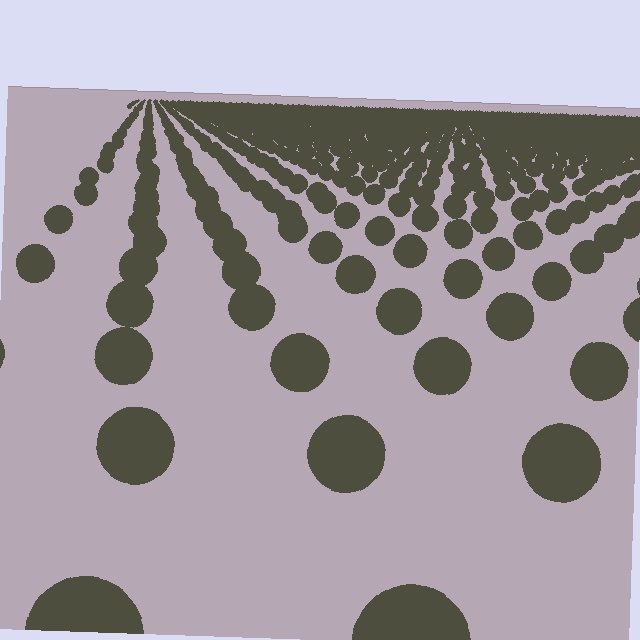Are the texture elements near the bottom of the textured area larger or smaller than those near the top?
Larger. Near the bottom, elements are closer to the viewer and appear at a bigger on-screen size.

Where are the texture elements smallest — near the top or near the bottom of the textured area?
Near the top.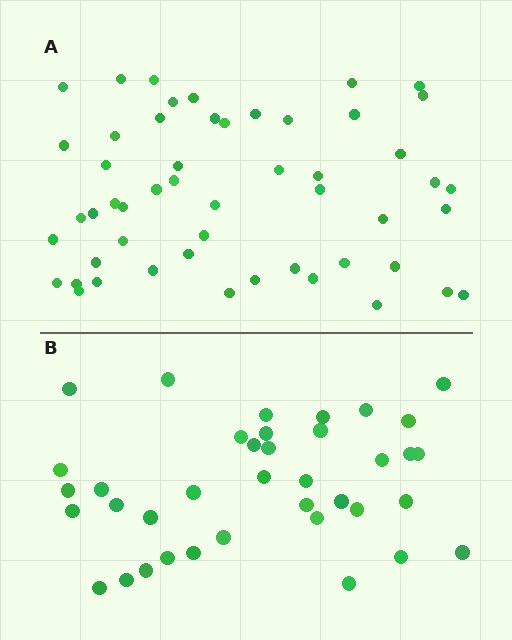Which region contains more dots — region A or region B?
Region A (the top region) has more dots.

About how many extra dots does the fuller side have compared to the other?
Region A has approximately 15 more dots than region B.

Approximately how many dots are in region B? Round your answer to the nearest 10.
About 40 dots. (The exact count is 38, which rounds to 40.)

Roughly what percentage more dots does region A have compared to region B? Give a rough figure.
About 35% more.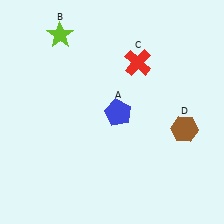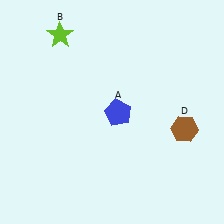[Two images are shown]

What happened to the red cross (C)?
The red cross (C) was removed in Image 2. It was in the top-right area of Image 1.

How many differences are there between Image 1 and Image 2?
There is 1 difference between the two images.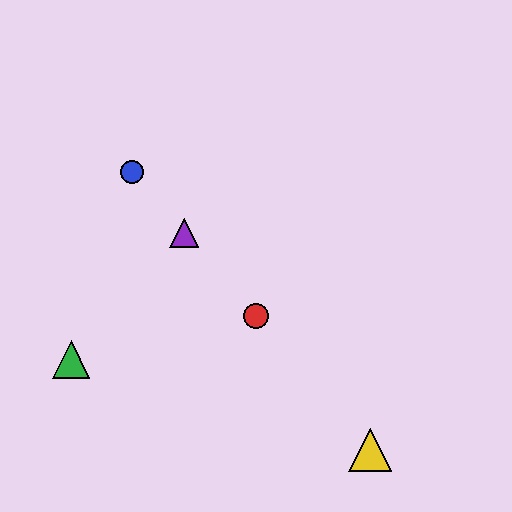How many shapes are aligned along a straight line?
4 shapes (the red circle, the blue circle, the yellow triangle, the purple triangle) are aligned along a straight line.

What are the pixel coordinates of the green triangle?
The green triangle is at (71, 359).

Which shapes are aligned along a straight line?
The red circle, the blue circle, the yellow triangle, the purple triangle are aligned along a straight line.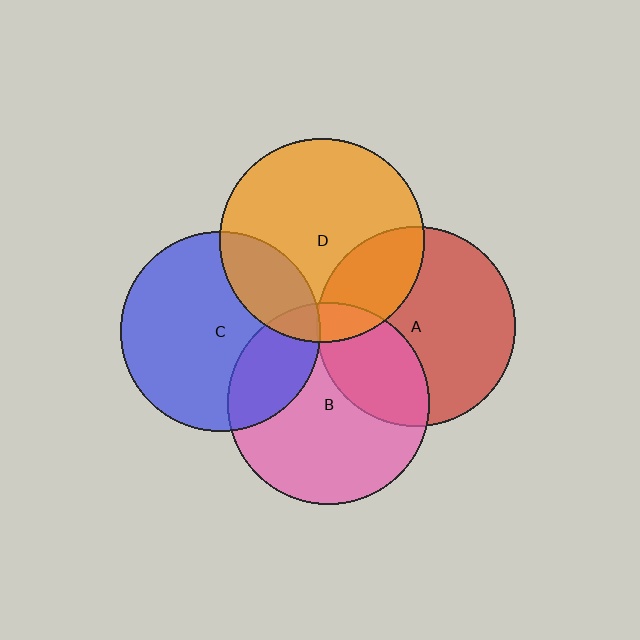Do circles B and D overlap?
Yes.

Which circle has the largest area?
Circle D (orange).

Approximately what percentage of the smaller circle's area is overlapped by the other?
Approximately 10%.